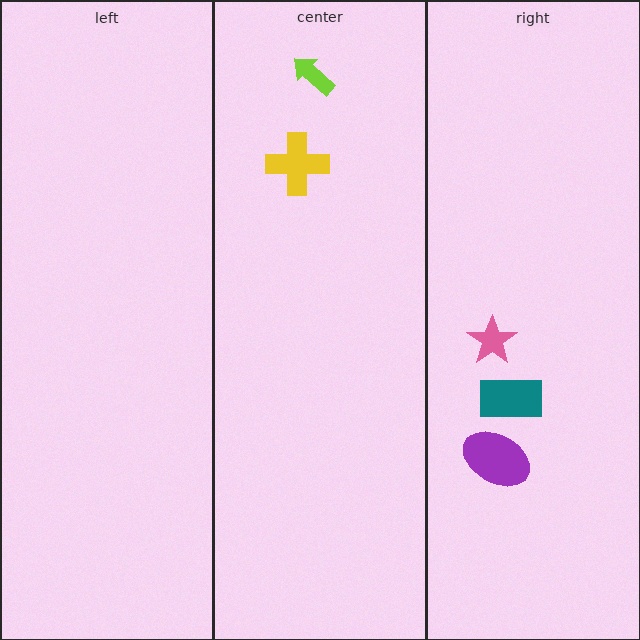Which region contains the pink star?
The right region.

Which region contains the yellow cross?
The center region.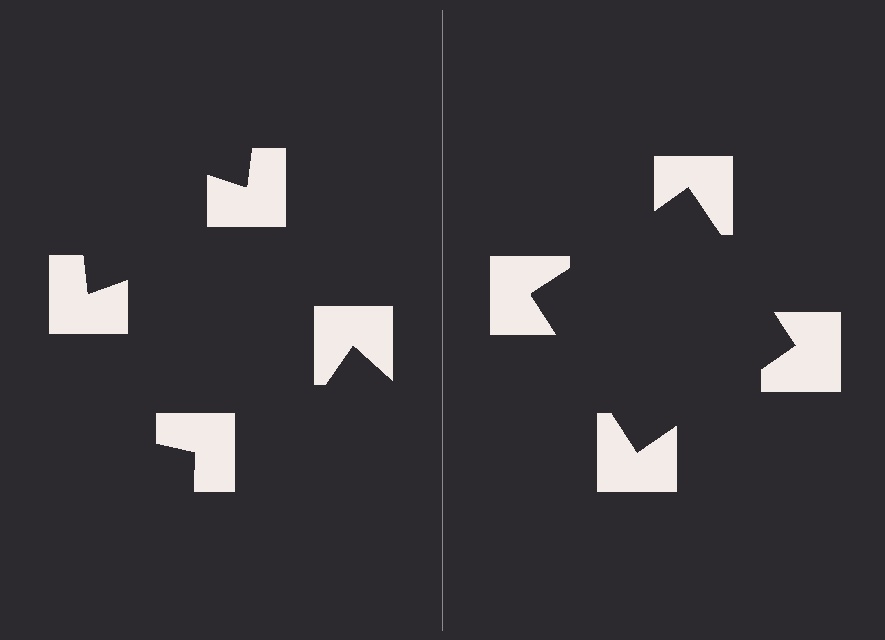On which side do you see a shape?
An illusory square appears on the right side. On the left side the wedge cuts are rotated, so no coherent shape forms.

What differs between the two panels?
The notched squares are positioned identically on both sides; only the wedge orientations differ. On the right they align to a square; on the left they are misaligned.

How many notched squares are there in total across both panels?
8 — 4 on each side.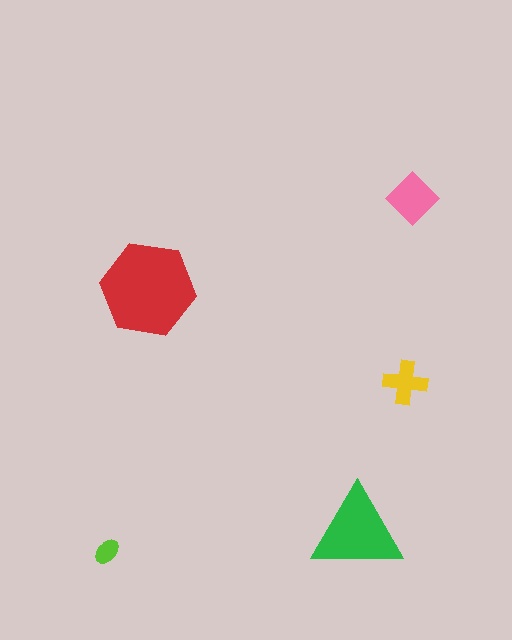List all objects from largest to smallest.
The red hexagon, the green triangle, the pink diamond, the yellow cross, the lime ellipse.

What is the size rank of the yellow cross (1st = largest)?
4th.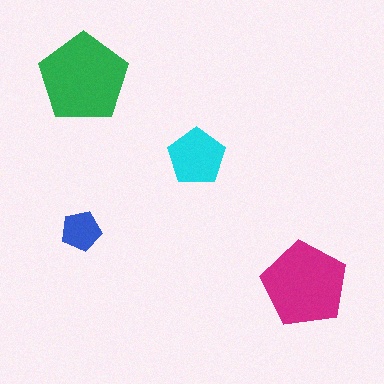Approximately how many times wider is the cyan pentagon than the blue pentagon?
About 1.5 times wider.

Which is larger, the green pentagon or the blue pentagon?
The green one.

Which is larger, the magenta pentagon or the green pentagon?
The green one.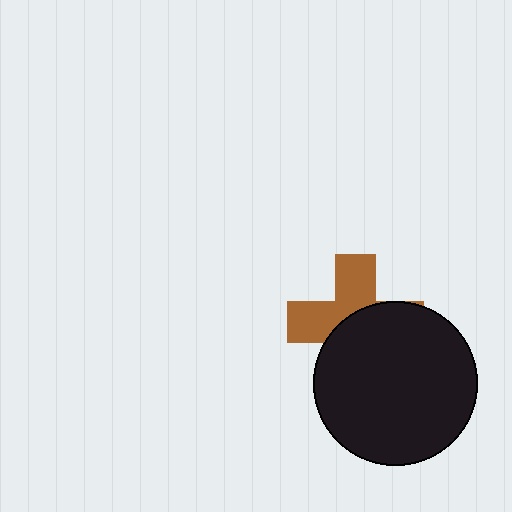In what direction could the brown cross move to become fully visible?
The brown cross could move up. That would shift it out from behind the black circle entirely.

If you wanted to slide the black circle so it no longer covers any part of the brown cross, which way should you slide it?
Slide it down — that is the most direct way to separate the two shapes.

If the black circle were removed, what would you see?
You would see the complete brown cross.